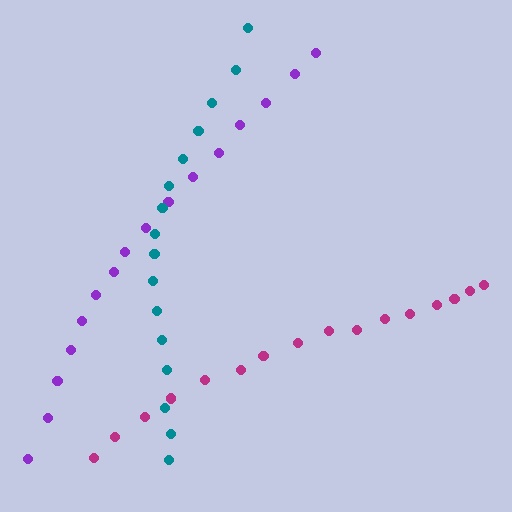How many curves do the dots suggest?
There are 3 distinct paths.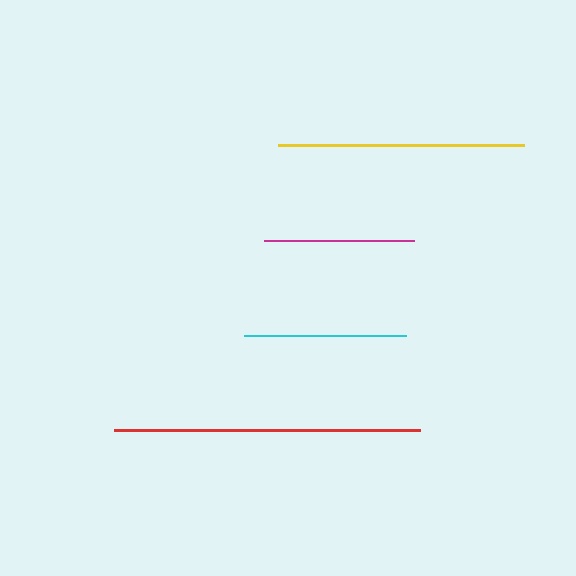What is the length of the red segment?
The red segment is approximately 306 pixels long.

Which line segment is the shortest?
The magenta line is the shortest at approximately 150 pixels.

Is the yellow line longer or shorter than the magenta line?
The yellow line is longer than the magenta line.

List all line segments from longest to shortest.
From longest to shortest: red, yellow, cyan, magenta.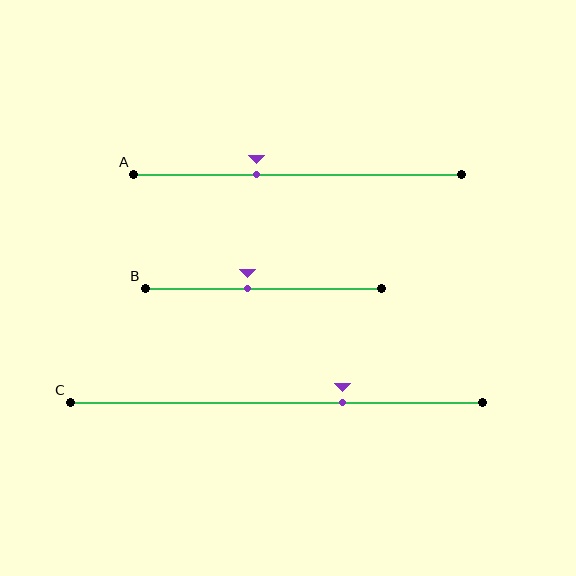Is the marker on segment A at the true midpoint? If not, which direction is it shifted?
No, the marker on segment A is shifted to the left by about 13% of the segment length.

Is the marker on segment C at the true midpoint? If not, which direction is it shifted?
No, the marker on segment C is shifted to the right by about 16% of the segment length.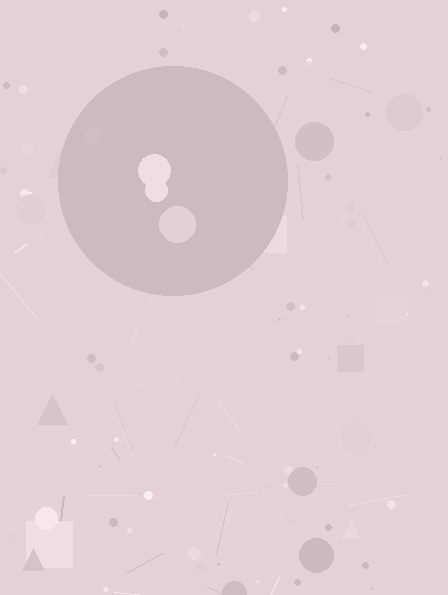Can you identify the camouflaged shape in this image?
The camouflaged shape is a circle.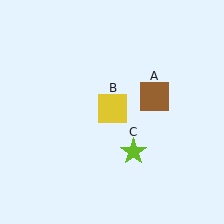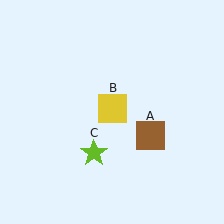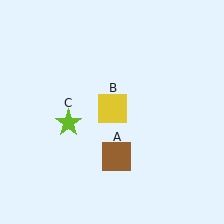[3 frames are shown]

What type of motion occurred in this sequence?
The brown square (object A), lime star (object C) rotated clockwise around the center of the scene.